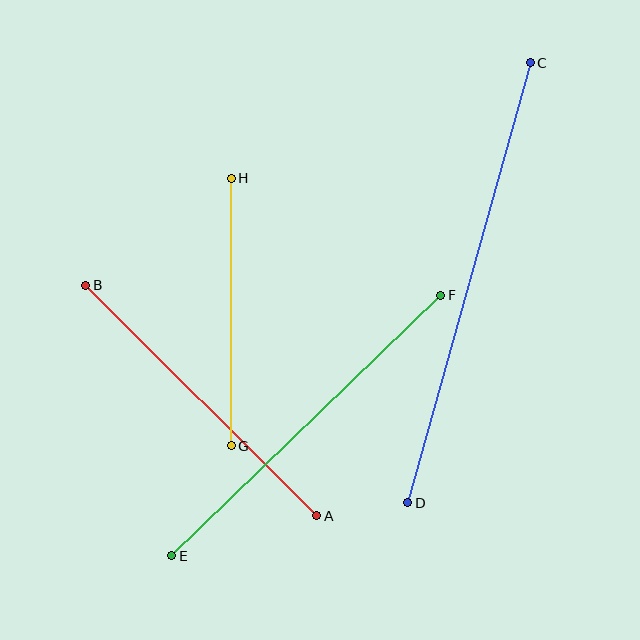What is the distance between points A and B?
The distance is approximately 326 pixels.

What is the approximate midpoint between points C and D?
The midpoint is at approximately (469, 283) pixels.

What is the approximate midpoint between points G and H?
The midpoint is at approximately (231, 312) pixels.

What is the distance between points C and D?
The distance is approximately 456 pixels.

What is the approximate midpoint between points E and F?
The midpoint is at approximately (306, 426) pixels.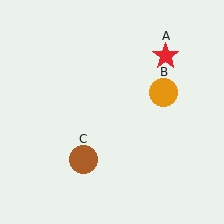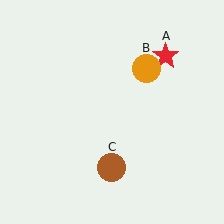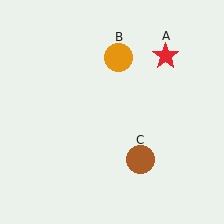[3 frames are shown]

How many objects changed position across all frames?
2 objects changed position: orange circle (object B), brown circle (object C).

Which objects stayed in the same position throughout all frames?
Red star (object A) remained stationary.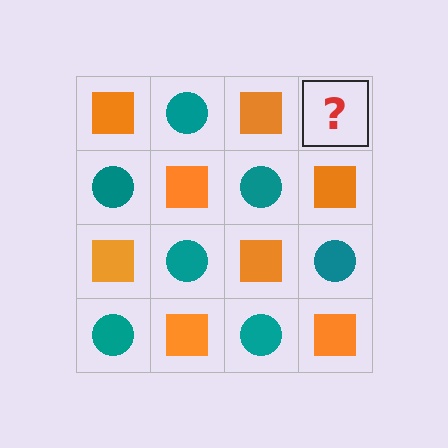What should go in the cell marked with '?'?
The missing cell should contain a teal circle.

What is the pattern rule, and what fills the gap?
The rule is that it alternates orange square and teal circle in a checkerboard pattern. The gap should be filled with a teal circle.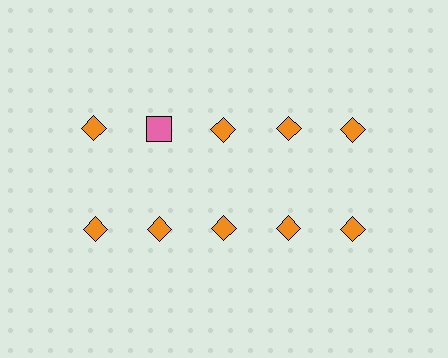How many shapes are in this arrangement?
There are 10 shapes arranged in a grid pattern.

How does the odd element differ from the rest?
It differs in both color (pink instead of orange) and shape (square instead of diamond).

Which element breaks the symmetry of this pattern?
The pink square in the top row, second from left column breaks the symmetry. All other shapes are orange diamonds.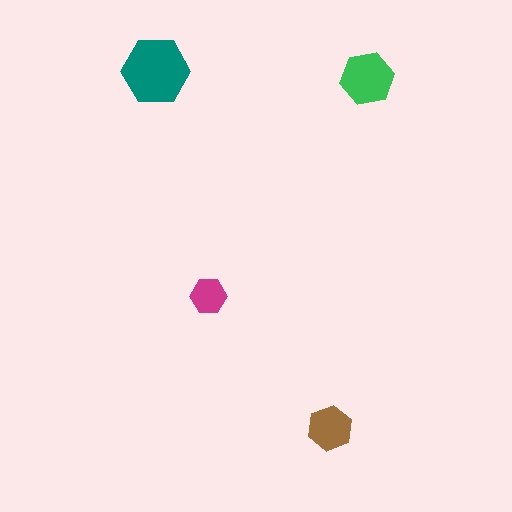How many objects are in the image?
There are 4 objects in the image.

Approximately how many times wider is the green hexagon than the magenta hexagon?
About 1.5 times wider.